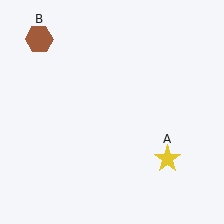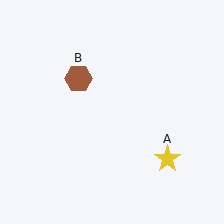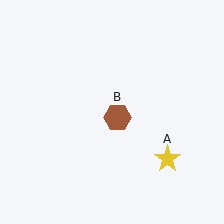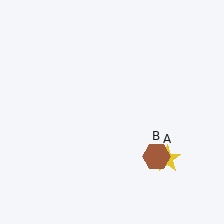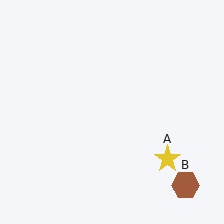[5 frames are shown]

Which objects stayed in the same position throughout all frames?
Yellow star (object A) remained stationary.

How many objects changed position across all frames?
1 object changed position: brown hexagon (object B).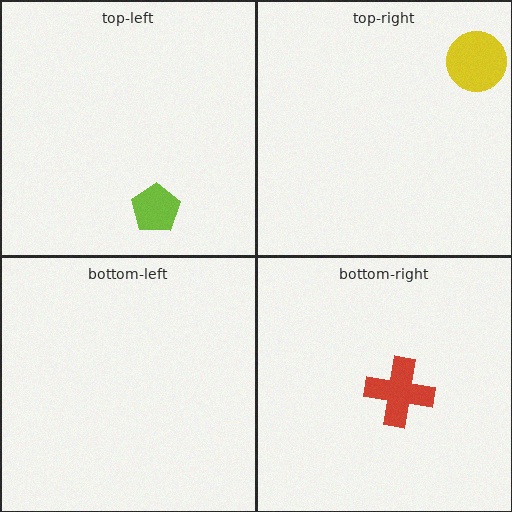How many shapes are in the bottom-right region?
1.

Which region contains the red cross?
The bottom-right region.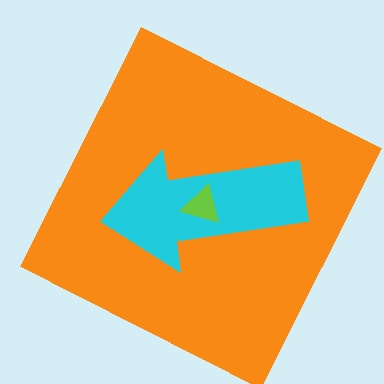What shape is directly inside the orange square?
The cyan arrow.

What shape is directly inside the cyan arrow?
The lime triangle.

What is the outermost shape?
The orange square.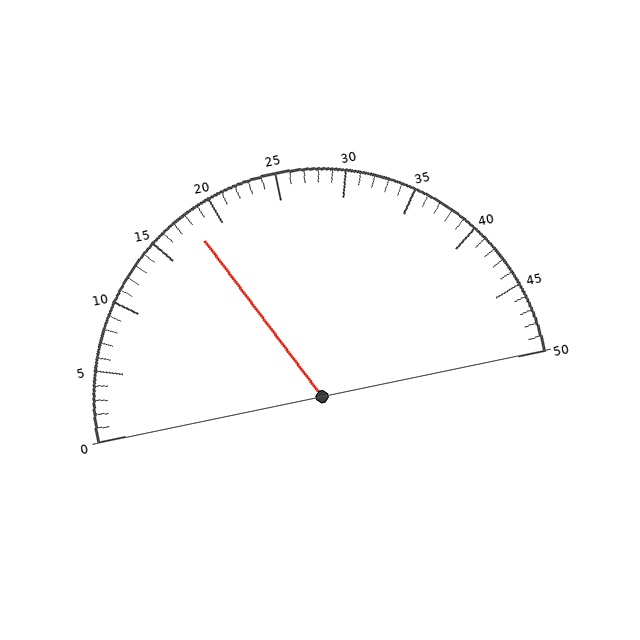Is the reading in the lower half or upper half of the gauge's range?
The reading is in the lower half of the range (0 to 50).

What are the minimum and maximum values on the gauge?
The gauge ranges from 0 to 50.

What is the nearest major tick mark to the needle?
The nearest major tick mark is 20.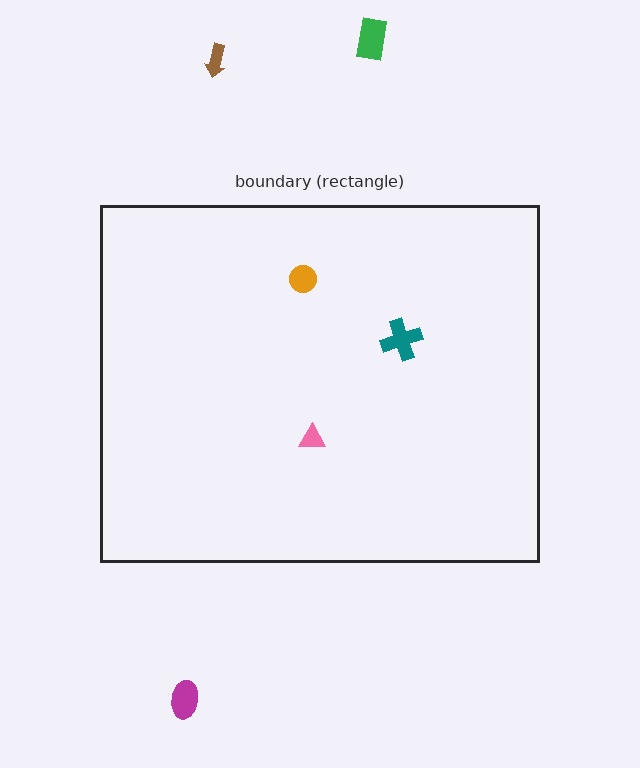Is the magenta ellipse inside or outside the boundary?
Outside.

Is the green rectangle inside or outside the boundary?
Outside.